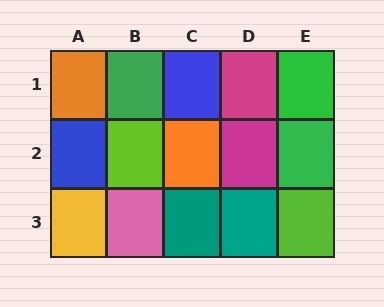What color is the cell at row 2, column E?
Green.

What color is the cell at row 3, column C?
Teal.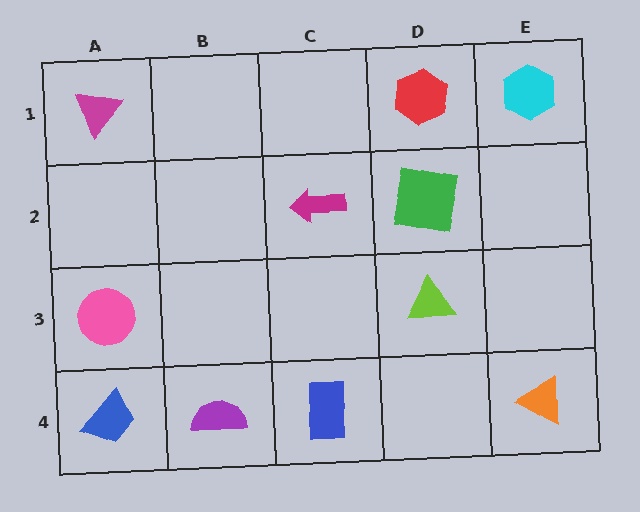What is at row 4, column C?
A blue rectangle.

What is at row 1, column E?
A cyan hexagon.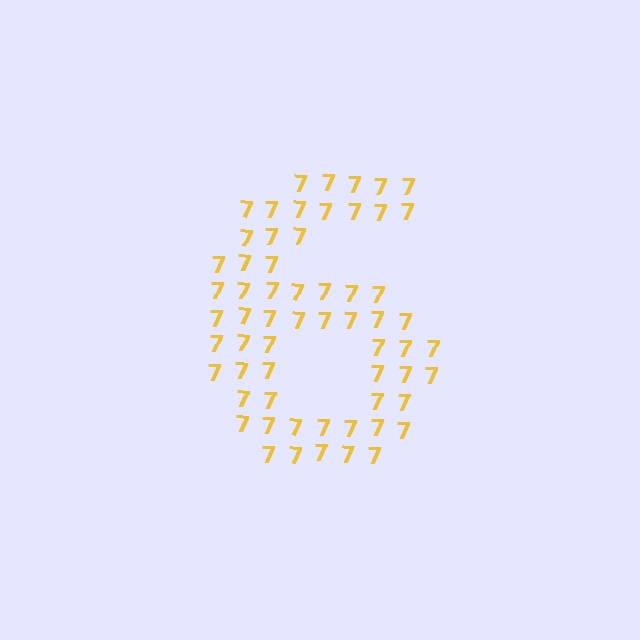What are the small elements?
The small elements are digit 7's.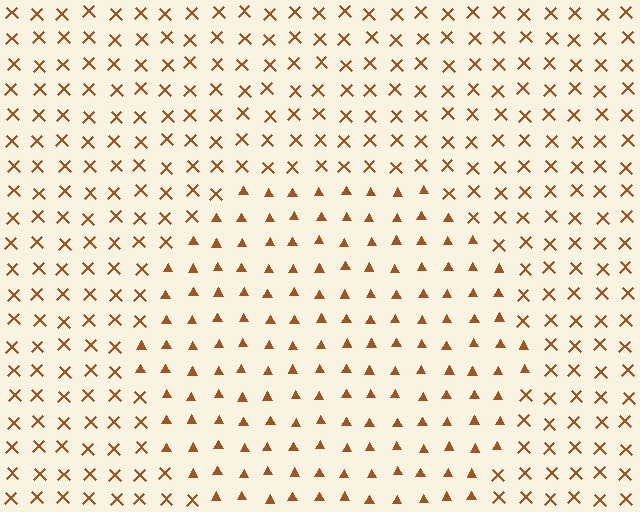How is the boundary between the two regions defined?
The boundary is defined by a change in element shape: triangles inside vs. X marks outside. All elements share the same color and spacing.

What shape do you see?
I see a circle.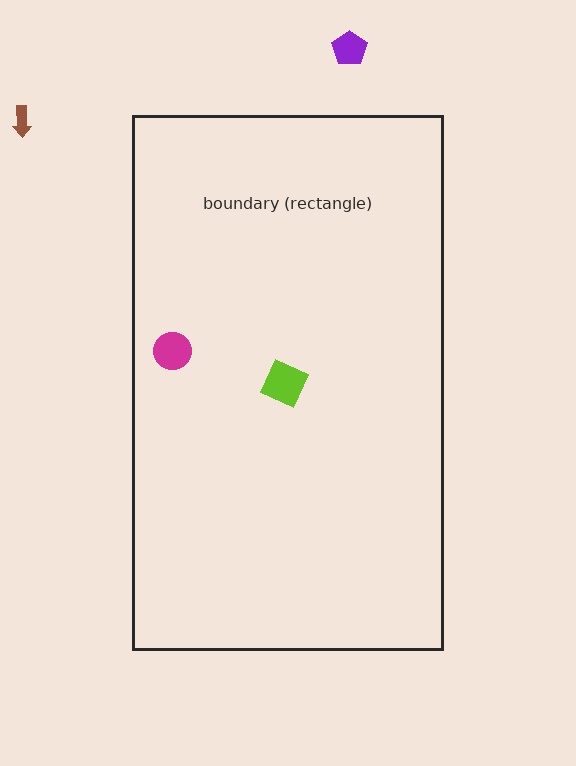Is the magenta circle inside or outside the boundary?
Inside.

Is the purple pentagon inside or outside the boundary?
Outside.